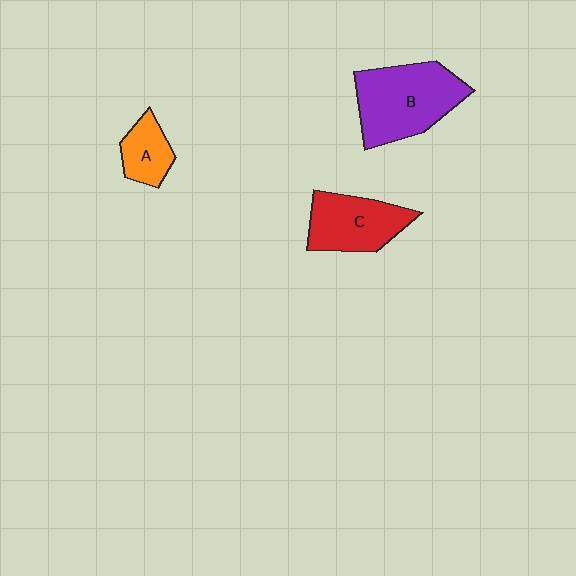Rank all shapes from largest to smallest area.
From largest to smallest: B (purple), C (red), A (orange).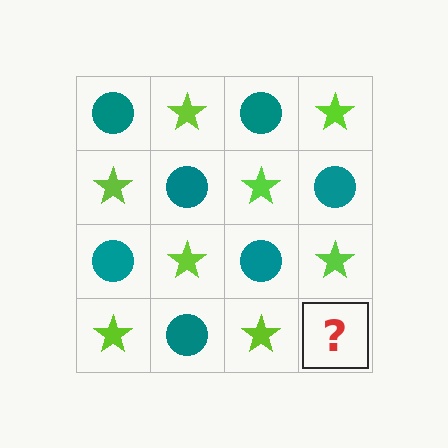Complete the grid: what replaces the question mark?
The question mark should be replaced with a teal circle.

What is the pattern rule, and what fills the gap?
The rule is that it alternates teal circle and lime star in a checkerboard pattern. The gap should be filled with a teal circle.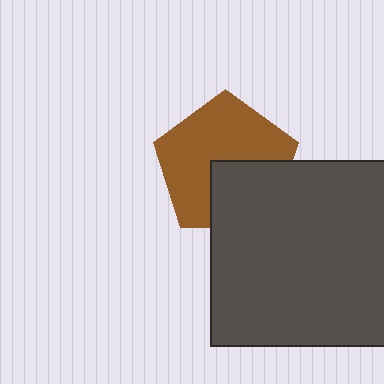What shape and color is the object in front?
The object in front is a dark gray rectangle.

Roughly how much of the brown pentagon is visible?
About half of it is visible (roughly 65%).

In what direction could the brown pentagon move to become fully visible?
The brown pentagon could move up. That would shift it out from behind the dark gray rectangle entirely.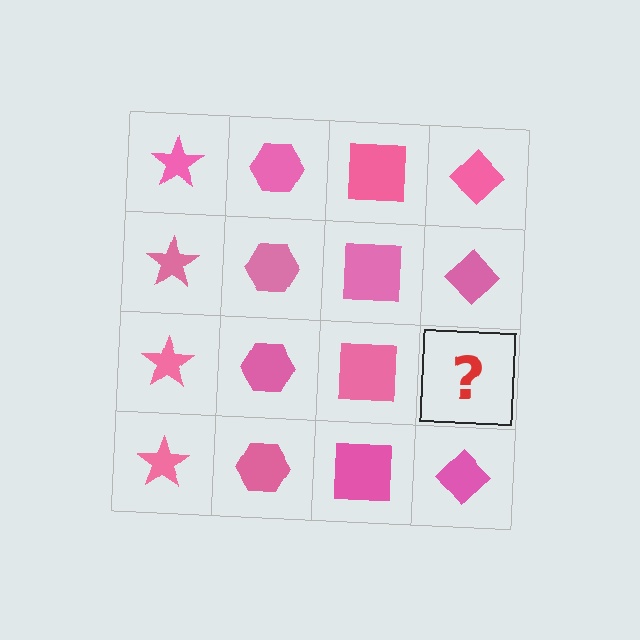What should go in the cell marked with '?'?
The missing cell should contain a pink diamond.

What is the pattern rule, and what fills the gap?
The rule is that each column has a consistent shape. The gap should be filled with a pink diamond.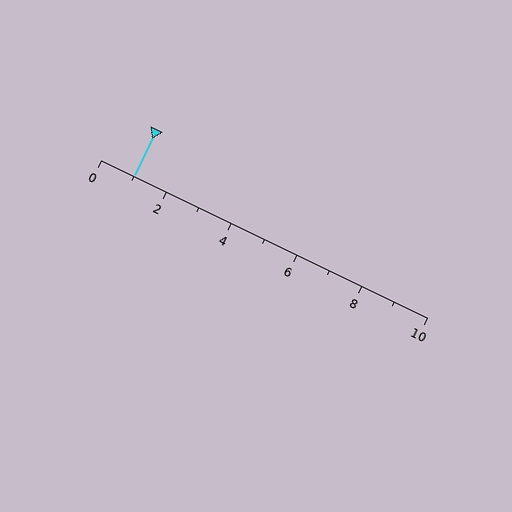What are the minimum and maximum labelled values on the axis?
The axis runs from 0 to 10.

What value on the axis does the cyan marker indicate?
The marker indicates approximately 1.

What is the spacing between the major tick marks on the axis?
The major ticks are spaced 2 apart.